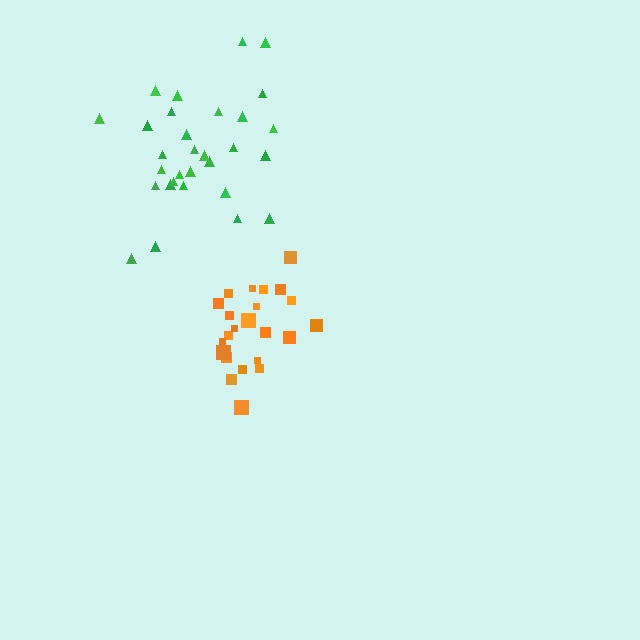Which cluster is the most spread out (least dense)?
Green.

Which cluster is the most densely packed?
Orange.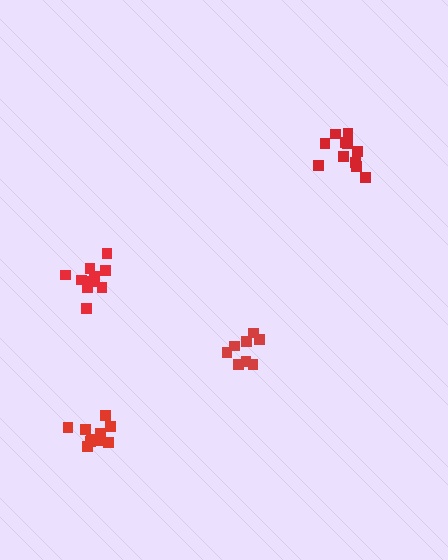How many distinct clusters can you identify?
There are 4 distinct clusters.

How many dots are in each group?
Group 1: 11 dots, Group 2: 8 dots, Group 3: 12 dots, Group 4: 11 dots (42 total).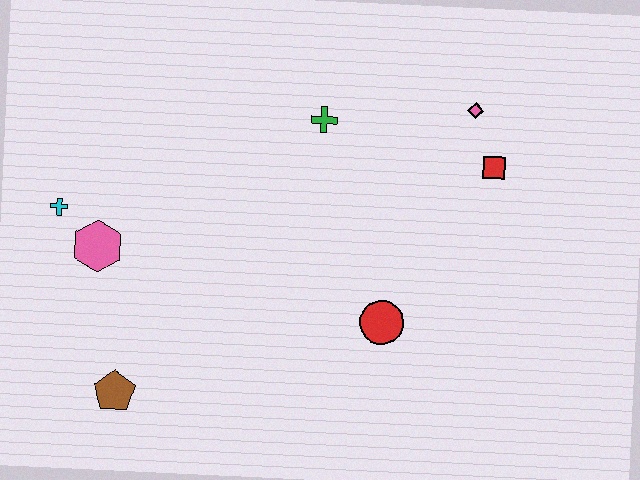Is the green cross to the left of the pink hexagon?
No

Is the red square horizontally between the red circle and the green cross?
No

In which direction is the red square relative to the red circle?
The red square is above the red circle.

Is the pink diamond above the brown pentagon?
Yes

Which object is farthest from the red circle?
The cyan cross is farthest from the red circle.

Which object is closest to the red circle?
The red square is closest to the red circle.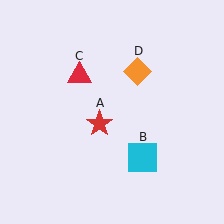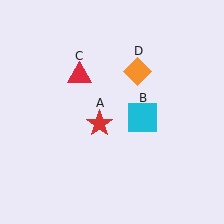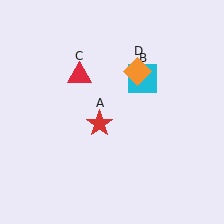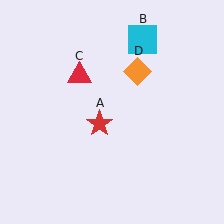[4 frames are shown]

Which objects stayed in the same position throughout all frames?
Red star (object A) and red triangle (object C) and orange diamond (object D) remained stationary.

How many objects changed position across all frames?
1 object changed position: cyan square (object B).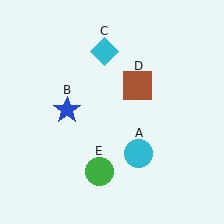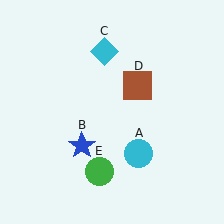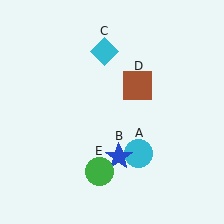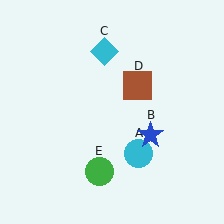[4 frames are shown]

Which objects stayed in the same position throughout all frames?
Cyan circle (object A) and cyan diamond (object C) and brown square (object D) and green circle (object E) remained stationary.